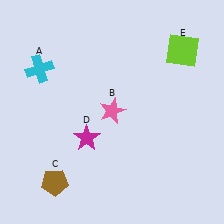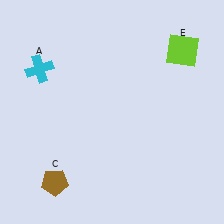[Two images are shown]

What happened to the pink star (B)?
The pink star (B) was removed in Image 2. It was in the top-right area of Image 1.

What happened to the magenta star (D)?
The magenta star (D) was removed in Image 2. It was in the bottom-left area of Image 1.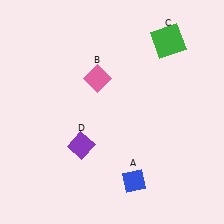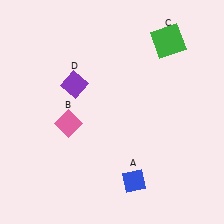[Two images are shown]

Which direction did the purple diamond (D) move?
The purple diamond (D) moved up.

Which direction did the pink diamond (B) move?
The pink diamond (B) moved down.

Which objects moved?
The objects that moved are: the pink diamond (B), the purple diamond (D).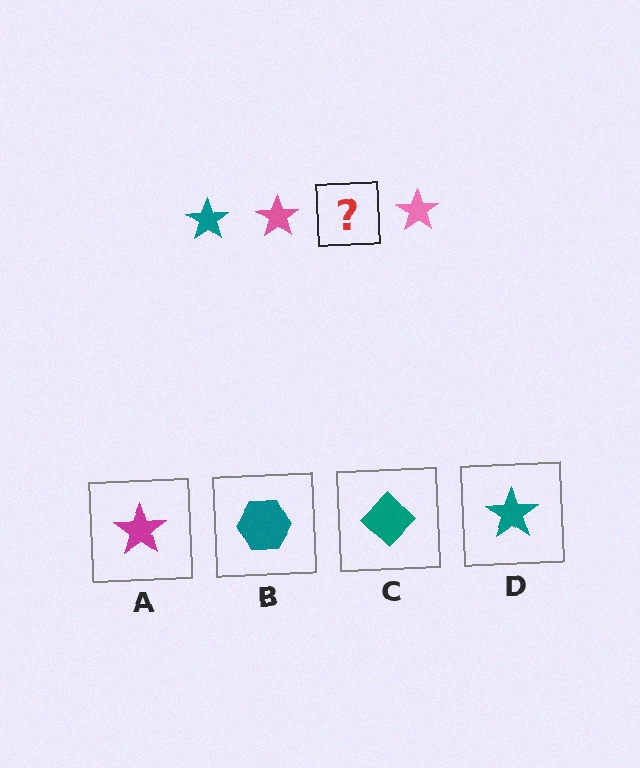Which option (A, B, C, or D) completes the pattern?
D.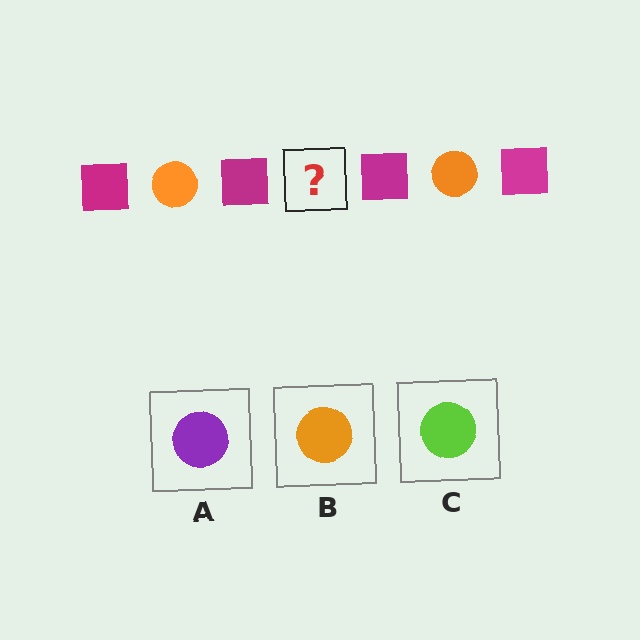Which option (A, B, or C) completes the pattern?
B.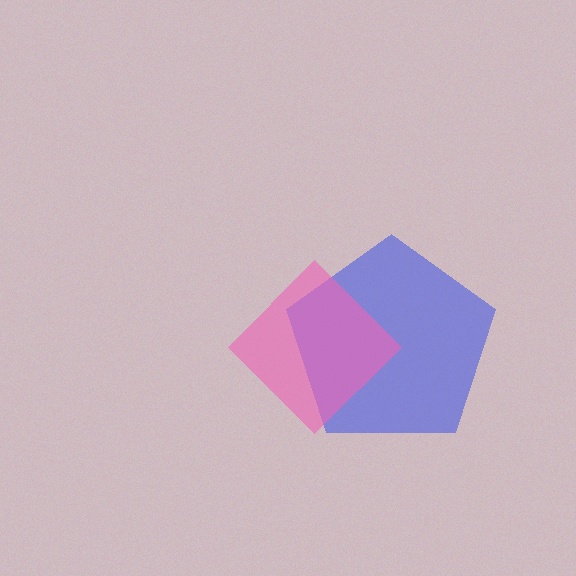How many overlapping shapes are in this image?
There are 2 overlapping shapes in the image.